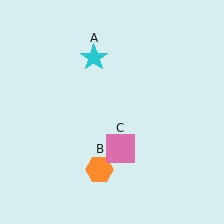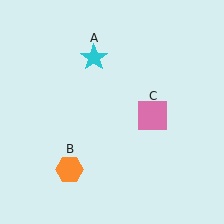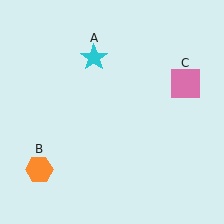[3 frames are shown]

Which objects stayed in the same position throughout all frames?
Cyan star (object A) remained stationary.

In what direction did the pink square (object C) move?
The pink square (object C) moved up and to the right.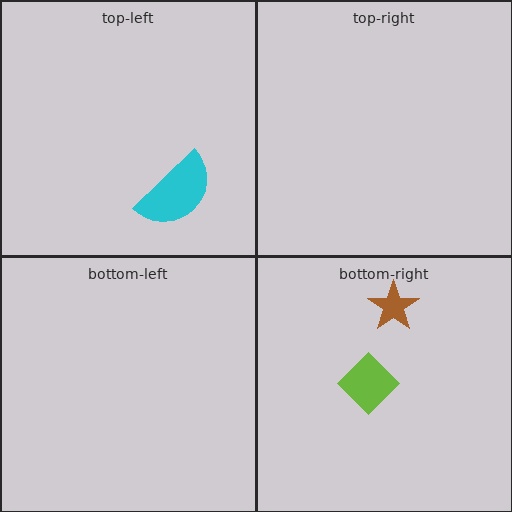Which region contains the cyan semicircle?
The top-left region.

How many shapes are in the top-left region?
1.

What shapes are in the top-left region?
The cyan semicircle.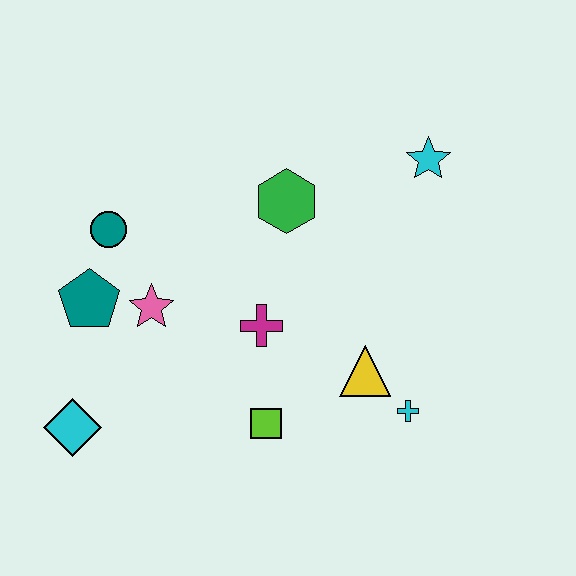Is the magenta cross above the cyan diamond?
Yes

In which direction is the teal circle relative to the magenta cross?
The teal circle is to the left of the magenta cross.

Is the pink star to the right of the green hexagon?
No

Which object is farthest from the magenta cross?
The cyan star is farthest from the magenta cross.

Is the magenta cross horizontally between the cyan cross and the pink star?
Yes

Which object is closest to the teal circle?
The teal pentagon is closest to the teal circle.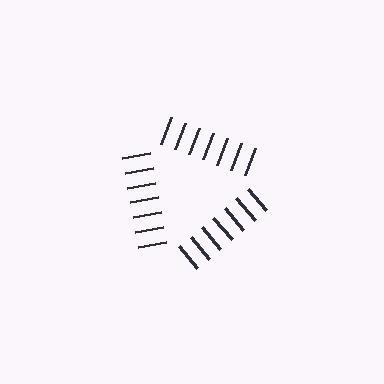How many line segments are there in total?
21 — 7 along each of the 3 edges.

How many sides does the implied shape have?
3 sides — the line-ends trace a triangle.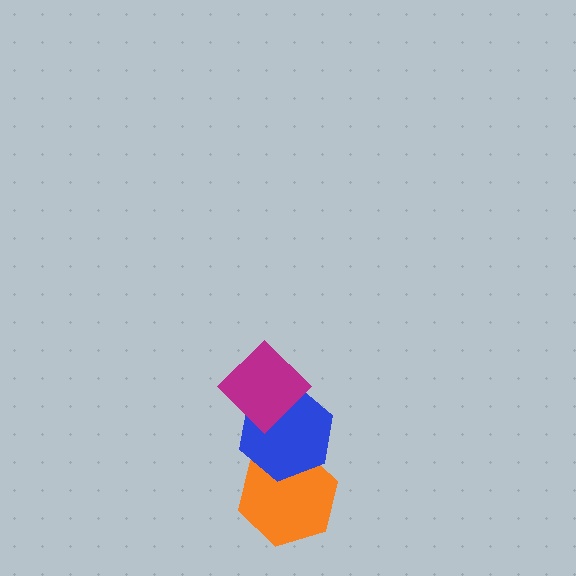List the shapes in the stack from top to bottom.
From top to bottom: the magenta diamond, the blue hexagon, the orange hexagon.